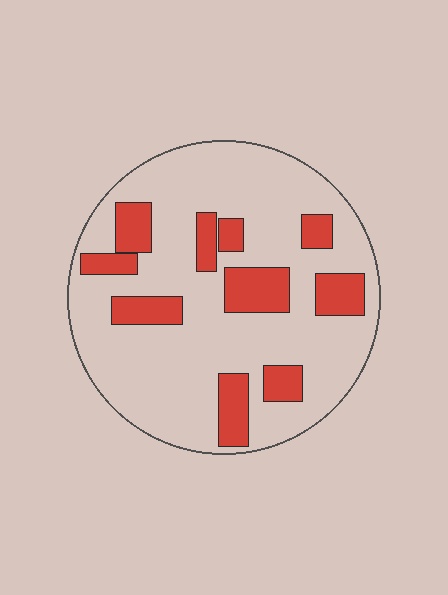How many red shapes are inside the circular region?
10.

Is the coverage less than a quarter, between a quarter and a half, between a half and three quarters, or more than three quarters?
Less than a quarter.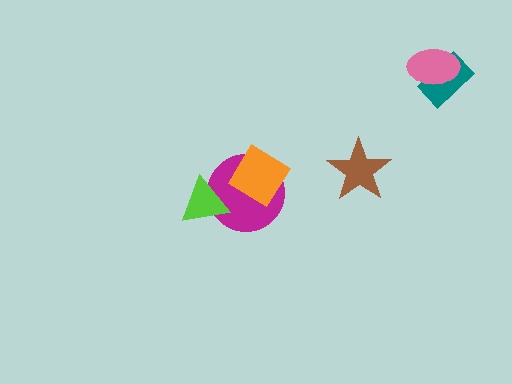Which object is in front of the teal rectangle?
The pink ellipse is in front of the teal rectangle.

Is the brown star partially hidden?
No, no other shape covers it.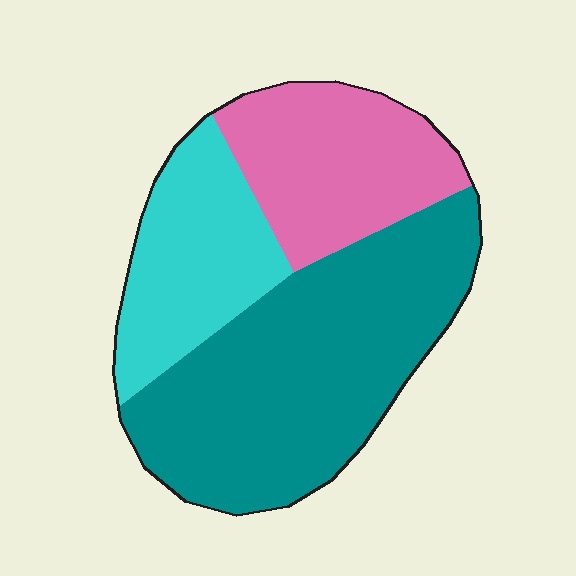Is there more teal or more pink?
Teal.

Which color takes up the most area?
Teal, at roughly 50%.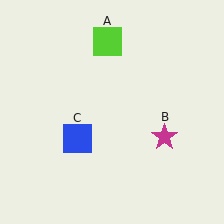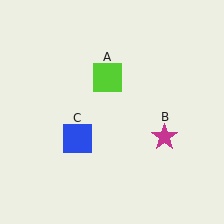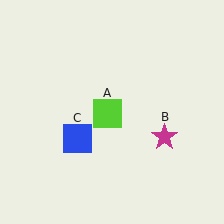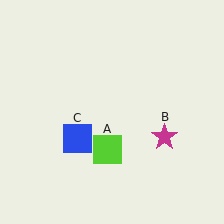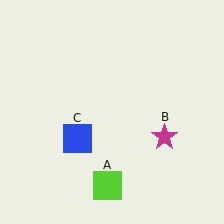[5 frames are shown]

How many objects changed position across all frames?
1 object changed position: lime square (object A).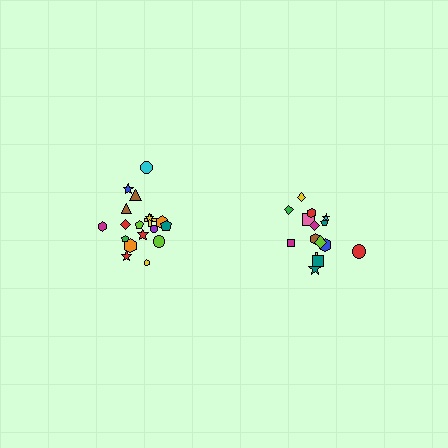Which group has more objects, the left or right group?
The left group.